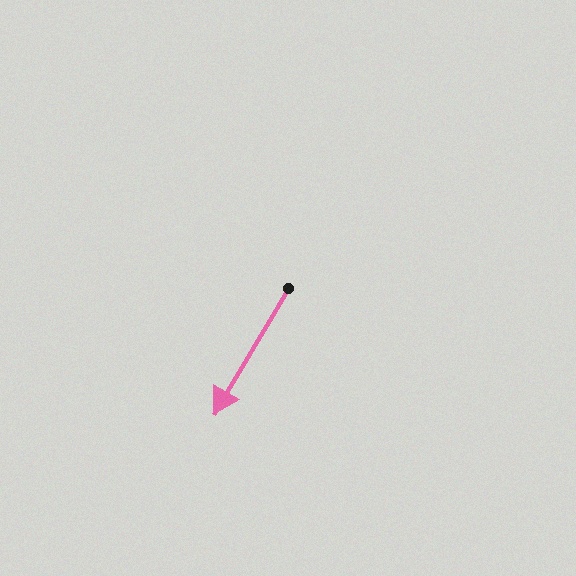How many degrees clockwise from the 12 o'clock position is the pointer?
Approximately 211 degrees.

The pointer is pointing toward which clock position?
Roughly 7 o'clock.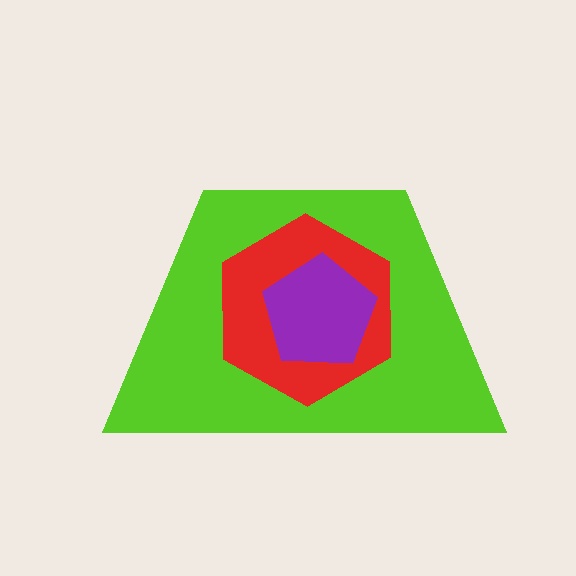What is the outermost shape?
The lime trapezoid.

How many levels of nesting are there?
3.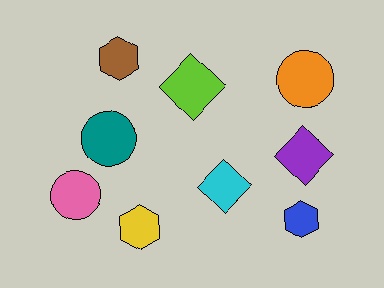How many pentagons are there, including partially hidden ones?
There are no pentagons.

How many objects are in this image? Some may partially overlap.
There are 9 objects.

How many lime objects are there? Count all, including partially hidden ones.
There is 1 lime object.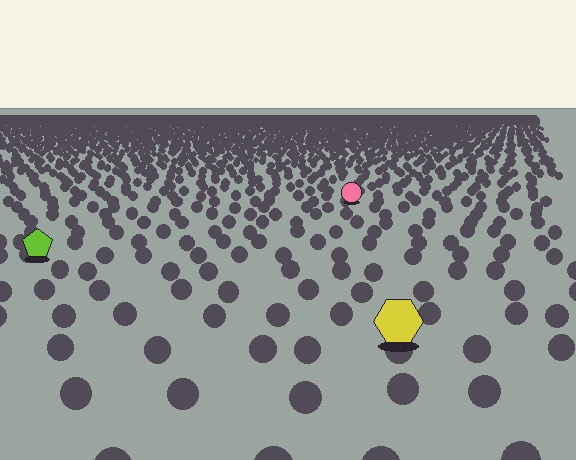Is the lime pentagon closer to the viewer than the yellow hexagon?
No. The yellow hexagon is closer — you can tell from the texture gradient: the ground texture is coarser near it.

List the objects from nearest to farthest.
From nearest to farthest: the yellow hexagon, the lime pentagon, the pink circle.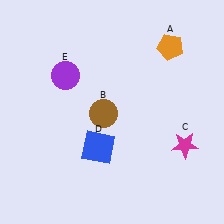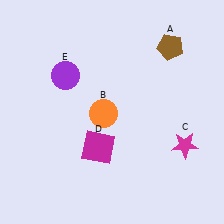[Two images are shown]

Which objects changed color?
A changed from orange to brown. B changed from brown to orange. D changed from blue to magenta.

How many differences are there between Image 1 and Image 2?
There are 3 differences between the two images.